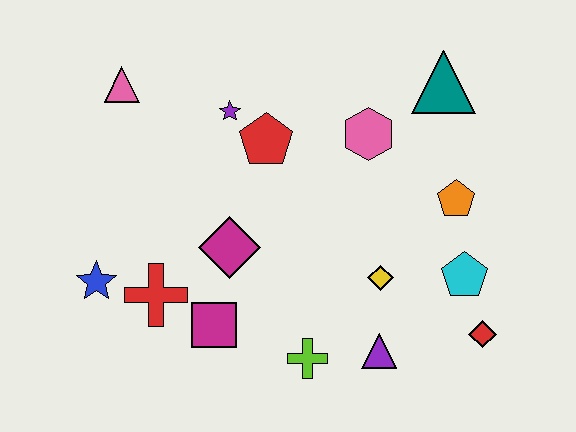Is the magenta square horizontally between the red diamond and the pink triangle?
Yes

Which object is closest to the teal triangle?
The pink hexagon is closest to the teal triangle.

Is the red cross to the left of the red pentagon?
Yes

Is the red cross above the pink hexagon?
No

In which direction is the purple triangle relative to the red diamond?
The purple triangle is to the left of the red diamond.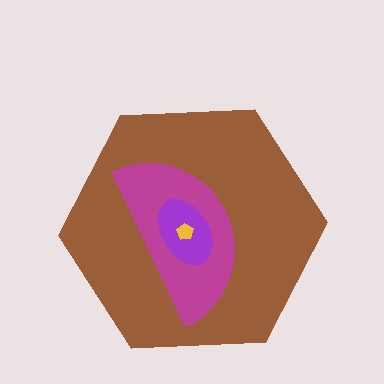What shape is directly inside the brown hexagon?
The magenta semicircle.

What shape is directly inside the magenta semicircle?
The purple ellipse.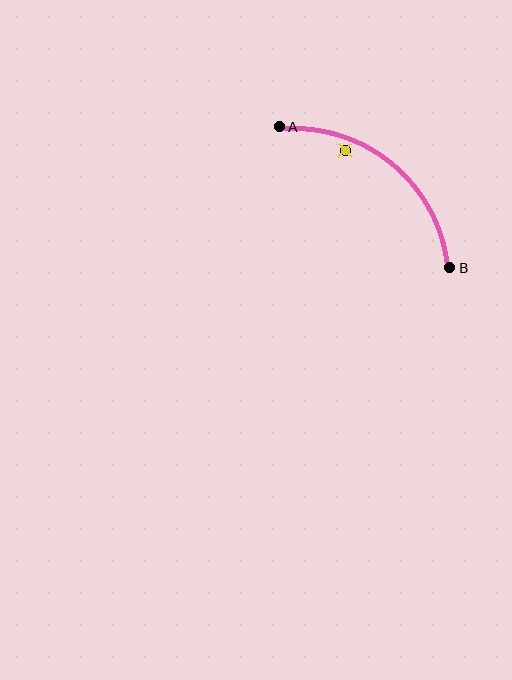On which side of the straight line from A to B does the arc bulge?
The arc bulges above and to the right of the straight line connecting A and B.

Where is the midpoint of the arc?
The arc midpoint is the point on the curve farthest from the straight line joining A and B. It sits above and to the right of that line.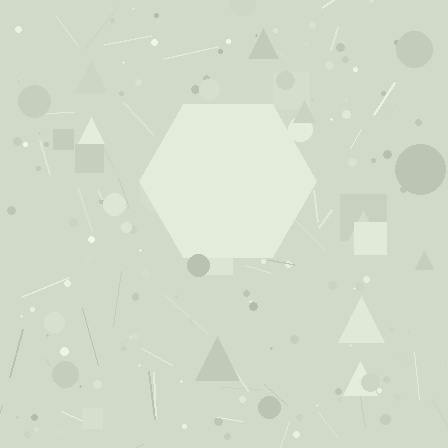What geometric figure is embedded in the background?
A hexagon is embedded in the background.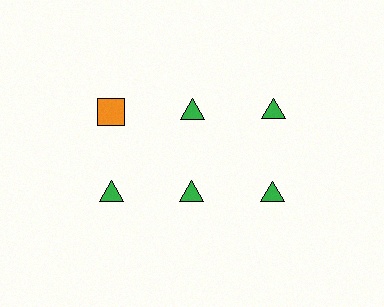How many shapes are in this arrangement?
There are 6 shapes arranged in a grid pattern.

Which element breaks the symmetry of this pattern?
The orange square in the top row, leftmost column breaks the symmetry. All other shapes are green triangles.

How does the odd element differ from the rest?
It differs in both color (orange instead of green) and shape (square instead of triangle).